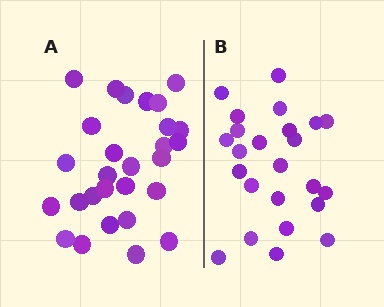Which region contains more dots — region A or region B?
Region A (the left region) has more dots.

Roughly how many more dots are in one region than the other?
Region A has about 4 more dots than region B.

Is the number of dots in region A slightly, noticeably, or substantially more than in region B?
Region A has only slightly more — the two regions are fairly close. The ratio is roughly 1.2 to 1.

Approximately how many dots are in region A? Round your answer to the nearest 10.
About 30 dots. (The exact count is 28, which rounds to 30.)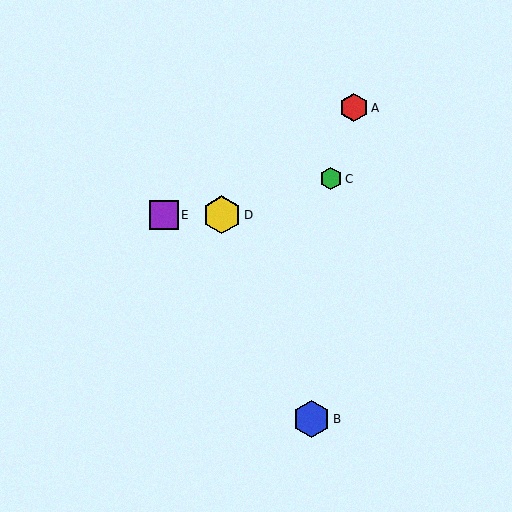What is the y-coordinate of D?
Object D is at y≈215.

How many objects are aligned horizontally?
2 objects (D, E) are aligned horizontally.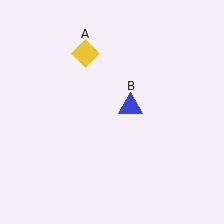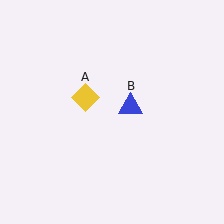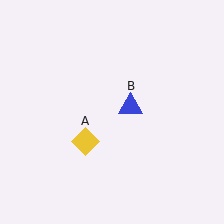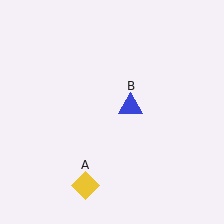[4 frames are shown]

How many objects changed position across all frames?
1 object changed position: yellow diamond (object A).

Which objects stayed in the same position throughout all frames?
Blue triangle (object B) remained stationary.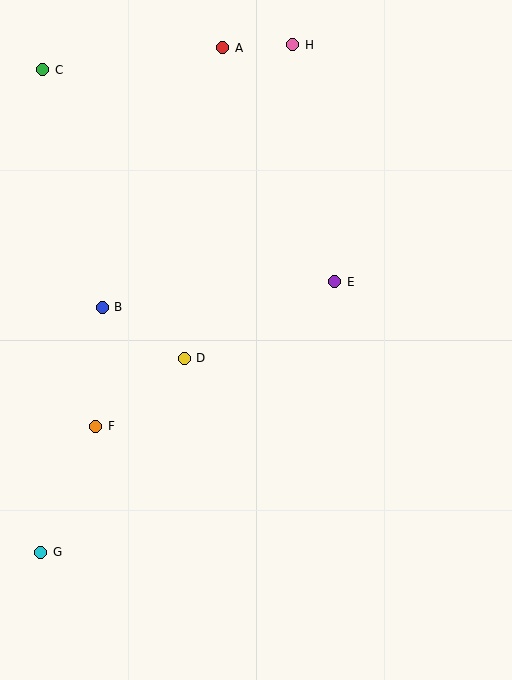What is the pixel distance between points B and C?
The distance between B and C is 245 pixels.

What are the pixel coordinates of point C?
Point C is at (43, 70).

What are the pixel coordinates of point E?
Point E is at (335, 282).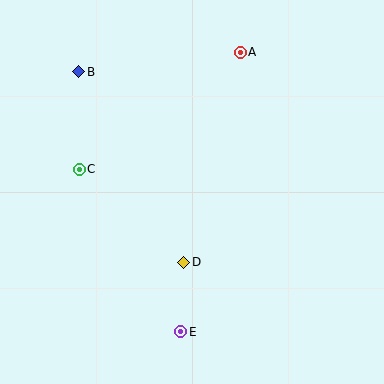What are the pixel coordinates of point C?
Point C is at (79, 169).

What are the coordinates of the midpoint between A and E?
The midpoint between A and E is at (211, 192).